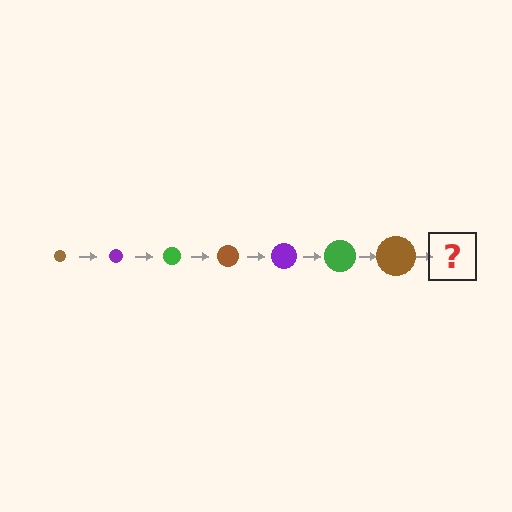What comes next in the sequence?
The next element should be a purple circle, larger than the previous one.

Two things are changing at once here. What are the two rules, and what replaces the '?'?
The two rules are that the circle grows larger each step and the color cycles through brown, purple, and green. The '?' should be a purple circle, larger than the previous one.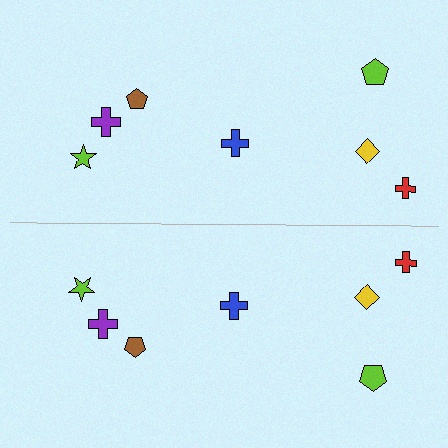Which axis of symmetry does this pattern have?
The pattern has a horizontal axis of symmetry running through the center of the image.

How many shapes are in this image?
There are 14 shapes in this image.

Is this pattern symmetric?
Yes, this pattern has bilateral (reflection) symmetry.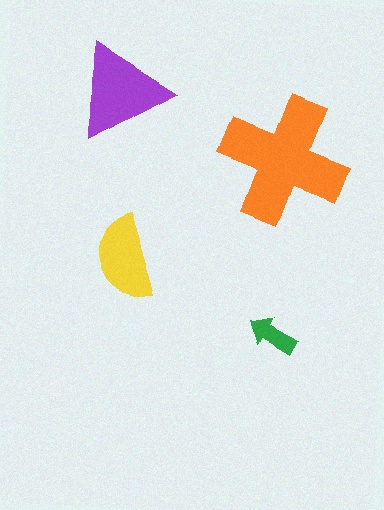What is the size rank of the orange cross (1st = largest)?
1st.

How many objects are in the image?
There are 4 objects in the image.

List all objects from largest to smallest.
The orange cross, the purple triangle, the yellow semicircle, the green arrow.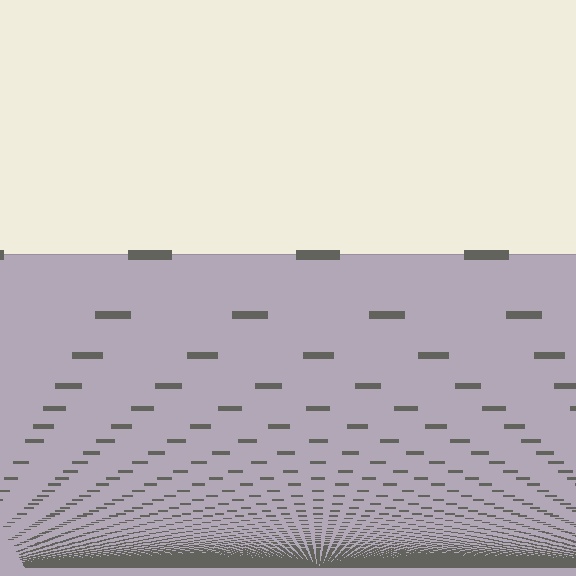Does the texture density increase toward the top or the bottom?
Density increases toward the bottom.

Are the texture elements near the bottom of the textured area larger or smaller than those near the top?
Smaller. The gradient is inverted — elements near the bottom are smaller and denser.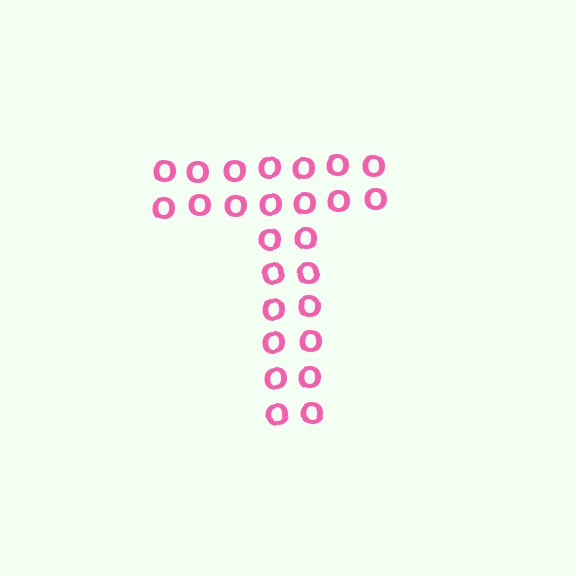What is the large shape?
The large shape is the letter T.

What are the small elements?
The small elements are letter O's.